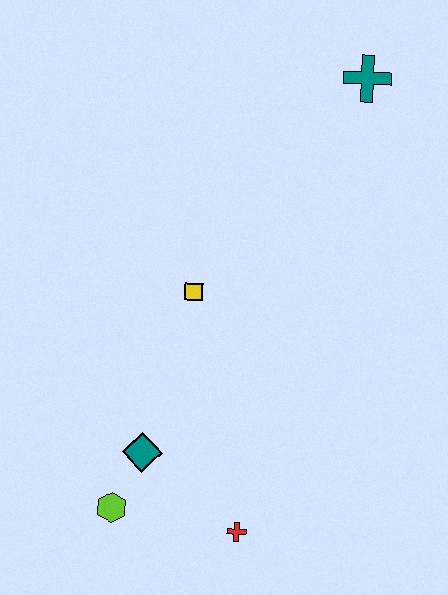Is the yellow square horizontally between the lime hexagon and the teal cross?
Yes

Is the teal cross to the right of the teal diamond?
Yes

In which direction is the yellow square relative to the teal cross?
The yellow square is below the teal cross.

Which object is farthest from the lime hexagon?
The teal cross is farthest from the lime hexagon.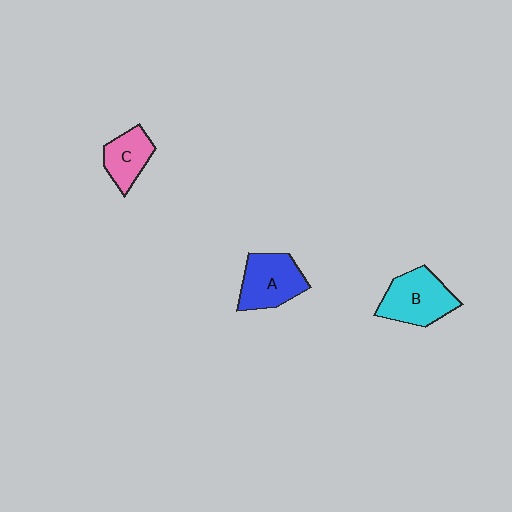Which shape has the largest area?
Shape B (cyan).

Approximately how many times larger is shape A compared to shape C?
Approximately 1.4 times.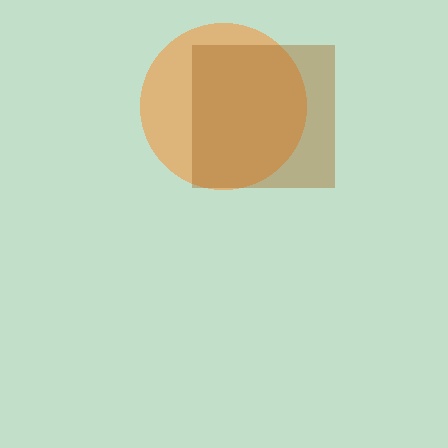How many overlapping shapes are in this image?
There are 2 overlapping shapes in the image.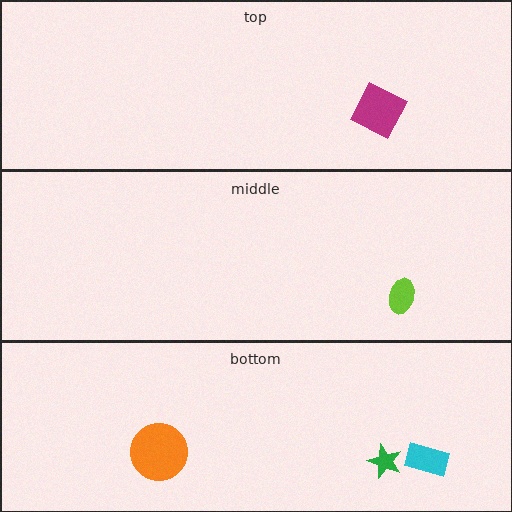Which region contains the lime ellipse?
The middle region.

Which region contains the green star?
The bottom region.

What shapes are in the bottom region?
The green star, the cyan rectangle, the orange circle.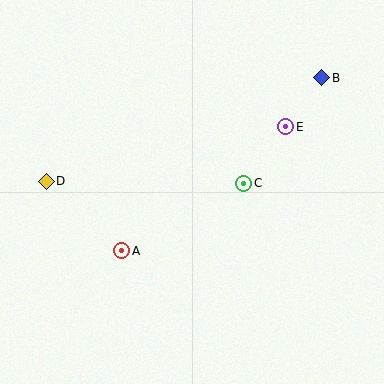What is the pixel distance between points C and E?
The distance between C and E is 70 pixels.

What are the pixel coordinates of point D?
Point D is at (46, 181).